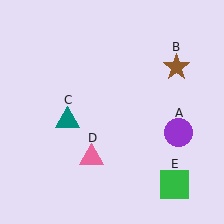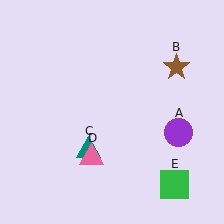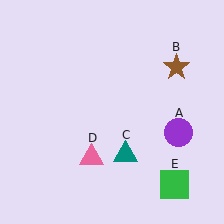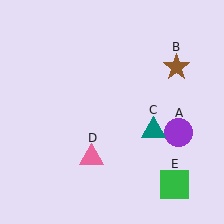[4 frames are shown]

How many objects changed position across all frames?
1 object changed position: teal triangle (object C).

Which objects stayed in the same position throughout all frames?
Purple circle (object A) and brown star (object B) and pink triangle (object D) and green square (object E) remained stationary.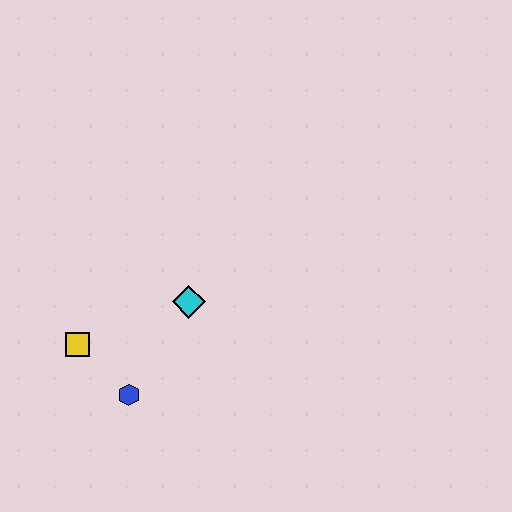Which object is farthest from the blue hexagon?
The cyan diamond is farthest from the blue hexagon.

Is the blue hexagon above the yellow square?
No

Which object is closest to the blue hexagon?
The yellow square is closest to the blue hexagon.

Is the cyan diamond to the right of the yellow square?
Yes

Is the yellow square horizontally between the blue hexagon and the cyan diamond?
No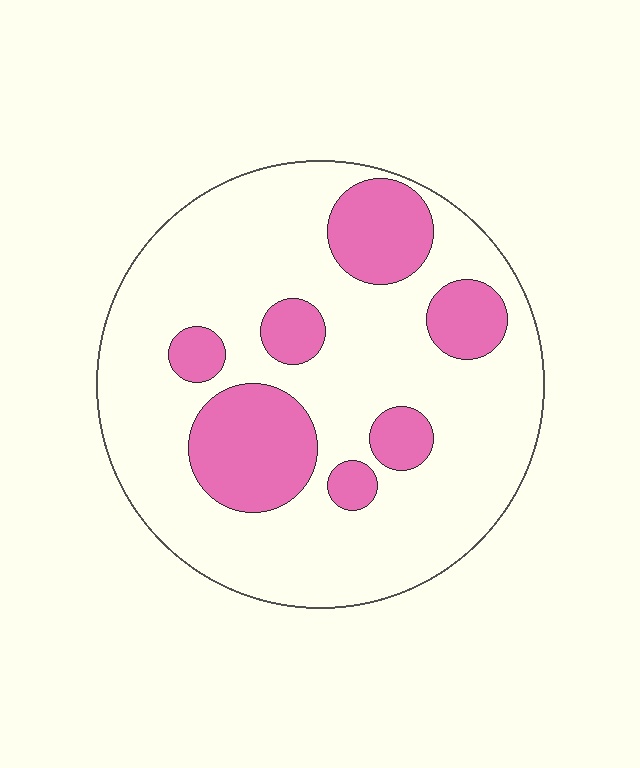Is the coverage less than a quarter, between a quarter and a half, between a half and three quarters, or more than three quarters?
Less than a quarter.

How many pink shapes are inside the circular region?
7.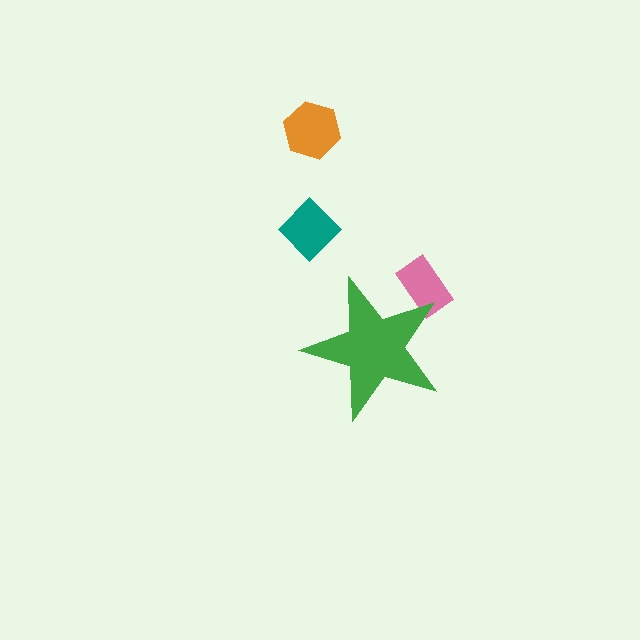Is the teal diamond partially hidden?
No, the teal diamond is fully visible.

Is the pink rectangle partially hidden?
Yes, the pink rectangle is partially hidden behind the green star.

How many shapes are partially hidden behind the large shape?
1 shape is partially hidden.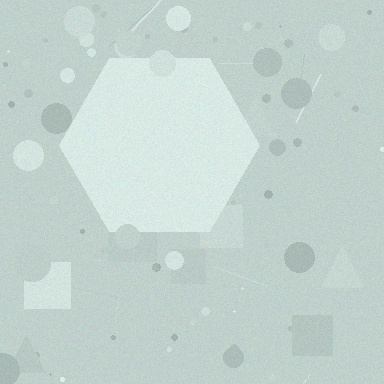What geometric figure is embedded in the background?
A hexagon is embedded in the background.